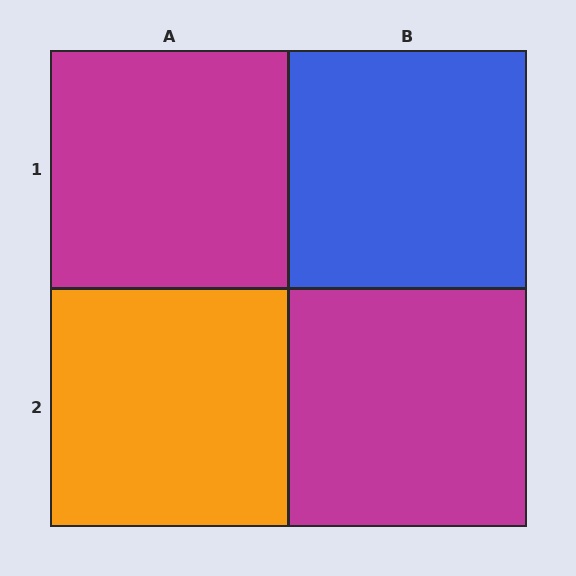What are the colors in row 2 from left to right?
Orange, magenta.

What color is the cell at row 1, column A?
Magenta.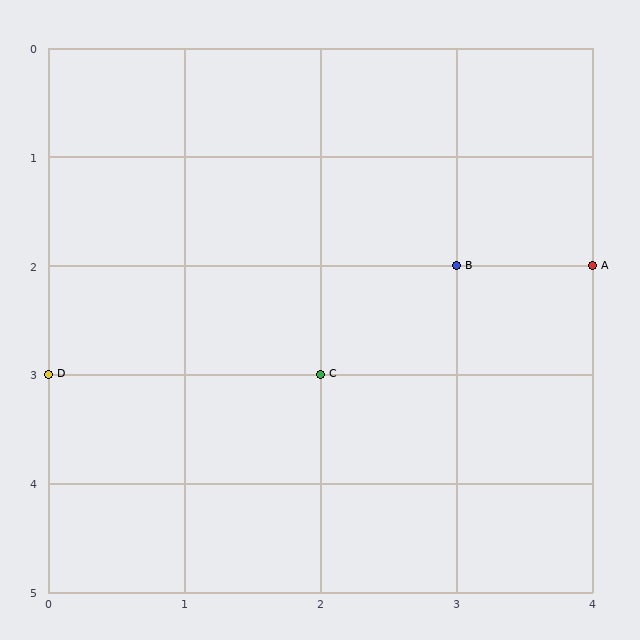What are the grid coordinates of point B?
Point B is at grid coordinates (3, 2).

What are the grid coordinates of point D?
Point D is at grid coordinates (0, 3).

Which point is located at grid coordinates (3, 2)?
Point B is at (3, 2).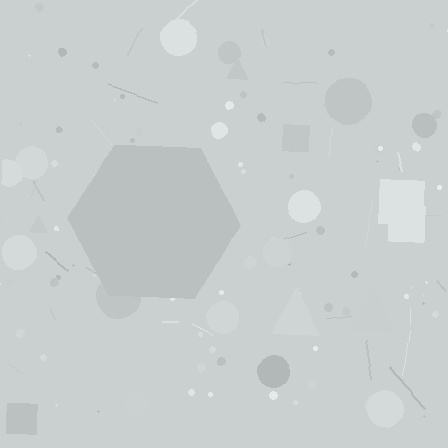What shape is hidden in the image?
A hexagon is hidden in the image.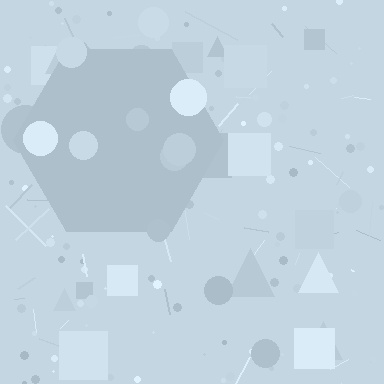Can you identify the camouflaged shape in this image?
The camouflaged shape is a hexagon.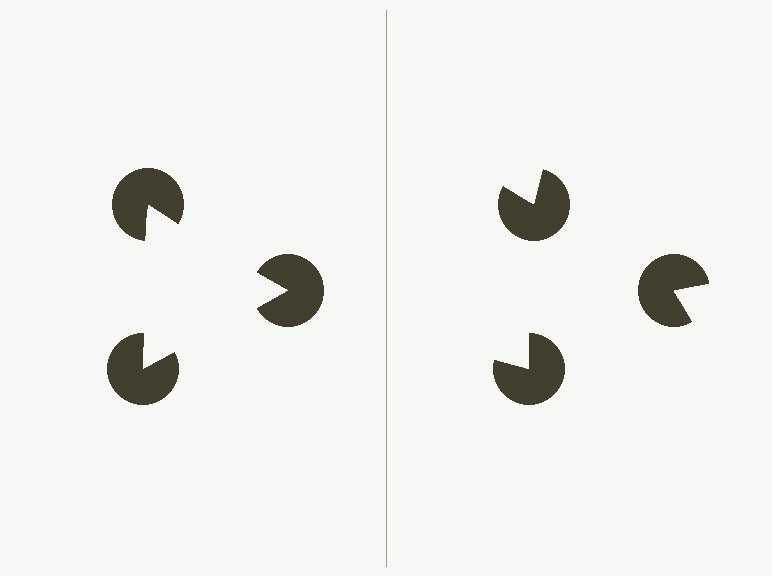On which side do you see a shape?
An illusory triangle appears on the left side. On the right side the wedge cuts are rotated, so no coherent shape forms.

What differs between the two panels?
The pac-man discs are positioned identically on both sides; only the wedge orientations differ. On the left they align to a triangle; on the right they are misaligned.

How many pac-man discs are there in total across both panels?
6 — 3 on each side.